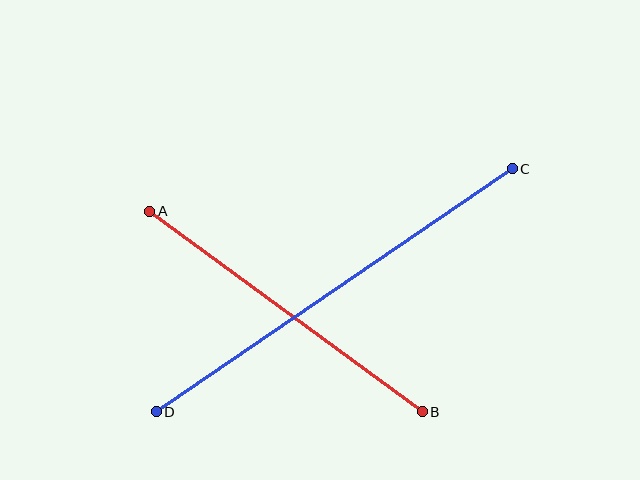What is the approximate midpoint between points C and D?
The midpoint is at approximately (334, 290) pixels.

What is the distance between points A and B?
The distance is approximately 338 pixels.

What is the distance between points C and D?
The distance is approximately 431 pixels.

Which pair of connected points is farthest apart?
Points C and D are farthest apart.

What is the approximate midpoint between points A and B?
The midpoint is at approximately (286, 311) pixels.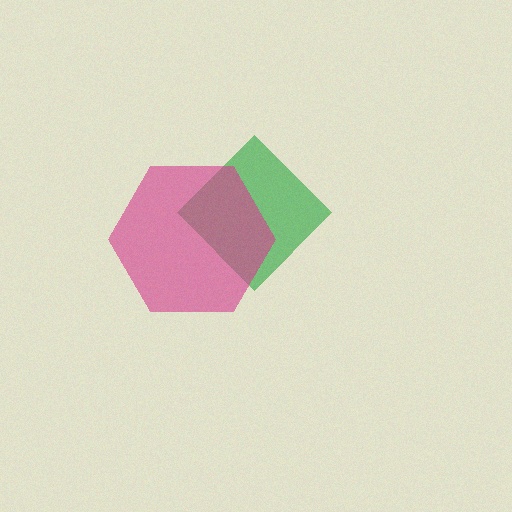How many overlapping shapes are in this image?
There are 2 overlapping shapes in the image.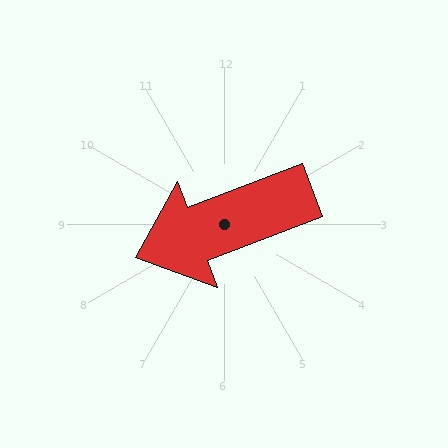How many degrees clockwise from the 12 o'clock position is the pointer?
Approximately 249 degrees.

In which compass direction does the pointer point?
West.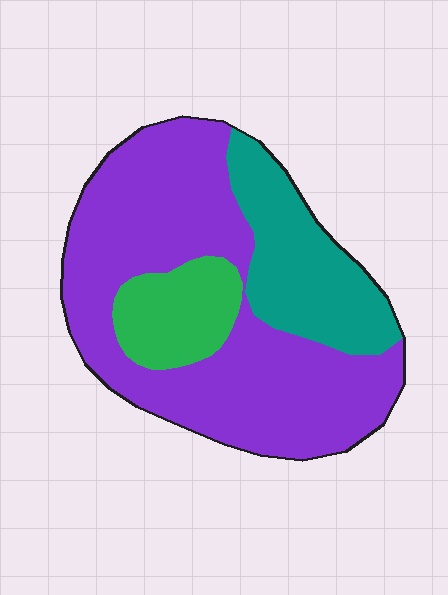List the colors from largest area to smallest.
From largest to smallest: purple, teal, green.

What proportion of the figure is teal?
Teal covers 23% of the figure.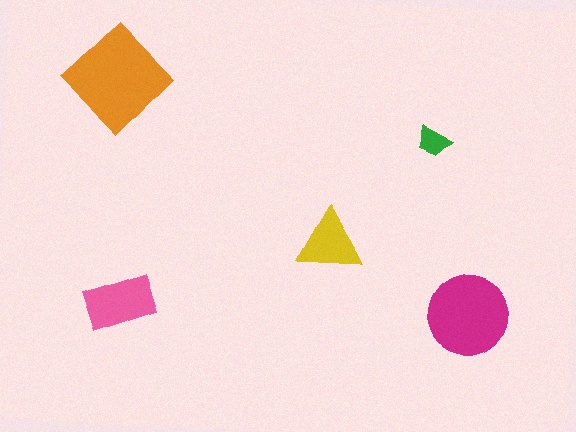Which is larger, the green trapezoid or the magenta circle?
The magenta circle.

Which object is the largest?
The orange diamond.